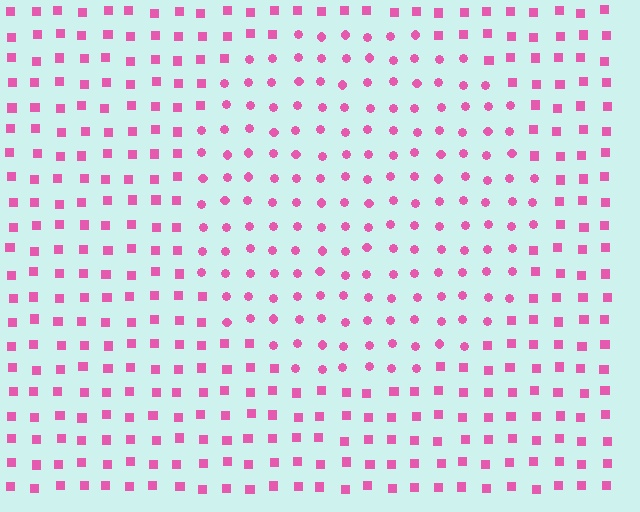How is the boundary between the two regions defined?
The boundary is defined by a change in element shape: circles inside vs. squares outside. All elements share the same color and spacing.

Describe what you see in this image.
The image is filled with small pink elements arranged in a uniform grid. A circle-shaped region contains circles, while the surrounding area contains squares. The boundary is defined purely by the change in element shape.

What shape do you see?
I see a circle.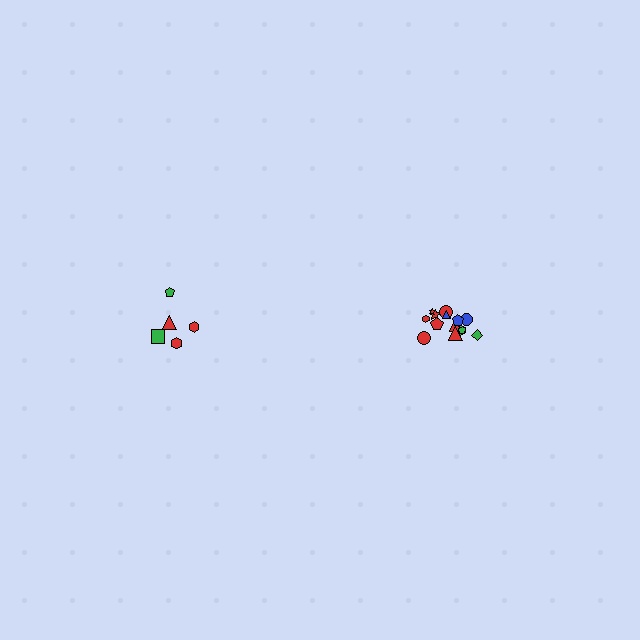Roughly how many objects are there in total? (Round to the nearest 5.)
Roughly 20 objects in total.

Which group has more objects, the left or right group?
The right group.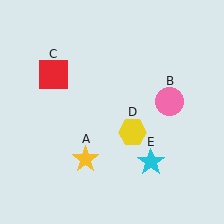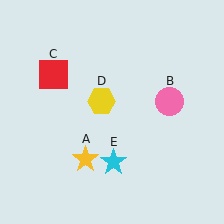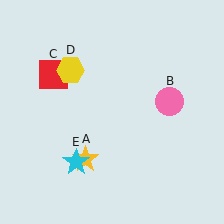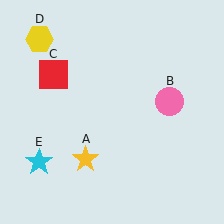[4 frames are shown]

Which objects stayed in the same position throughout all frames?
Yellow star (object A) and pink circle (object B) and red square (object C) remained stationary.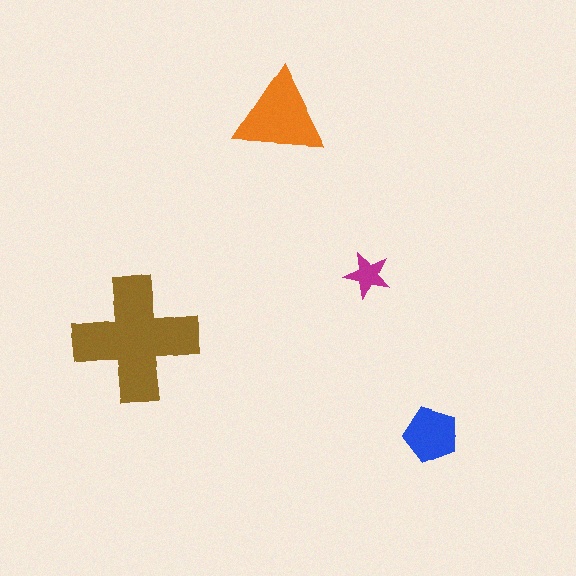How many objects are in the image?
There are 4 objects in the image.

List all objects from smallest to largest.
The magenta star, the blue pentagon, the orange triangle, the brown cross.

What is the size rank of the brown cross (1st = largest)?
1st.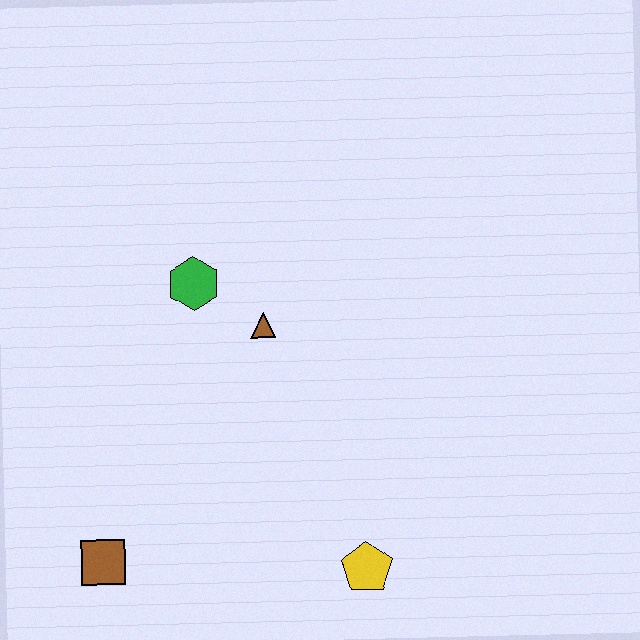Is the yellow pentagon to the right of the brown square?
Yes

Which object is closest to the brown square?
The yellow pentagon is closest to the brown square.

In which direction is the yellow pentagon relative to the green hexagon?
The yellow pentagon is below the green hexagon.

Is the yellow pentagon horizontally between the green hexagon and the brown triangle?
No